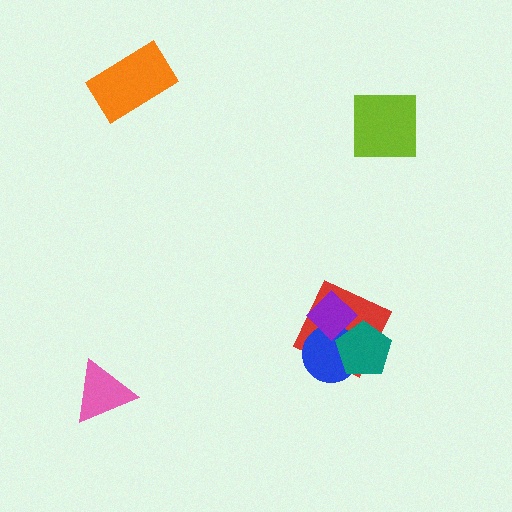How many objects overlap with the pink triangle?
0 objects overlap with the pink triangle.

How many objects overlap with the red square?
3 objects overlap with the red square.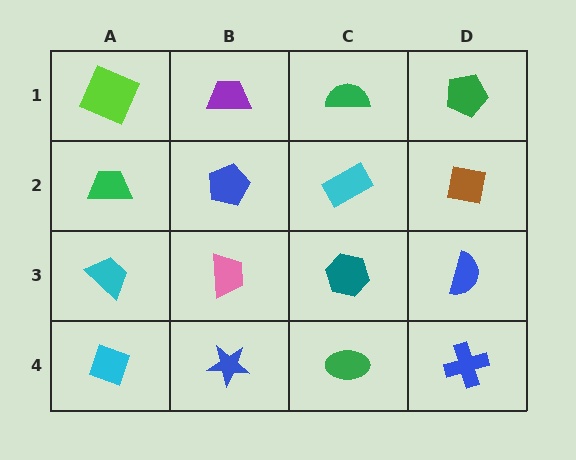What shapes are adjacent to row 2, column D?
A green pentagon (row 1, column D), a blue semicircle (row 3, column D), a cyan rectangle (row 2, column C).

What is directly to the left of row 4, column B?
A cyan diamond.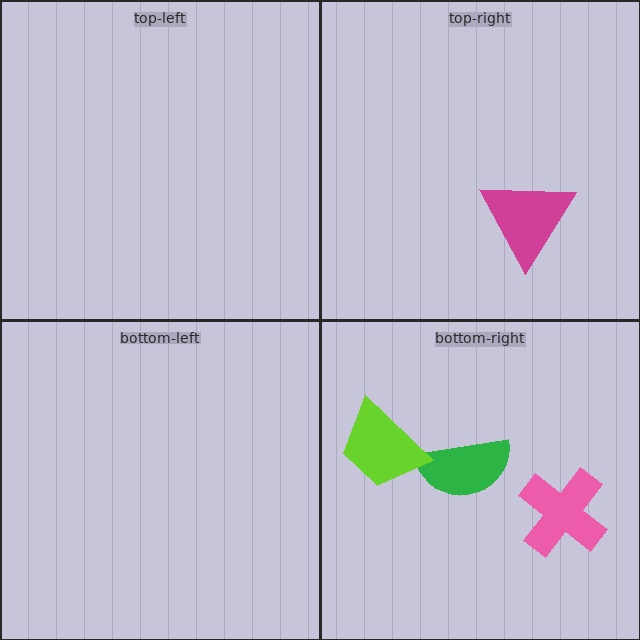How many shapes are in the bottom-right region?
3.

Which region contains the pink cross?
The bottom-right region.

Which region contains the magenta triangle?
The top-right region.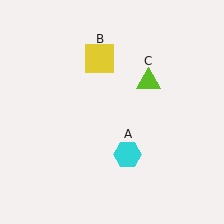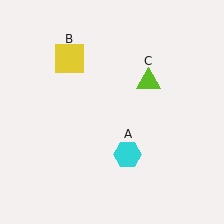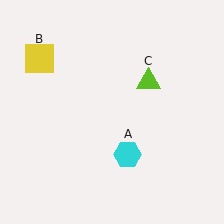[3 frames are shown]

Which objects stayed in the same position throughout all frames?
Cyan hexagon (object A) and lime triangle (object C) remained stationary.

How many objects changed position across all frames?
1 object changed position: yellow square (object B).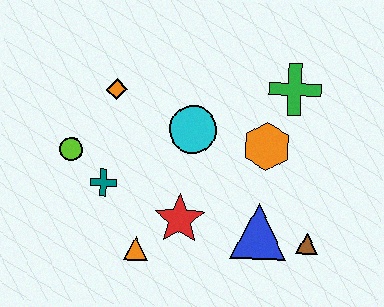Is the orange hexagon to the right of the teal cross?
Yes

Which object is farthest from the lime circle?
The brown triangle is farthest from the lime circle.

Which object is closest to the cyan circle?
The orange hexagon is closest to the cyan circle.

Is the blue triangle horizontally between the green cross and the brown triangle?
No